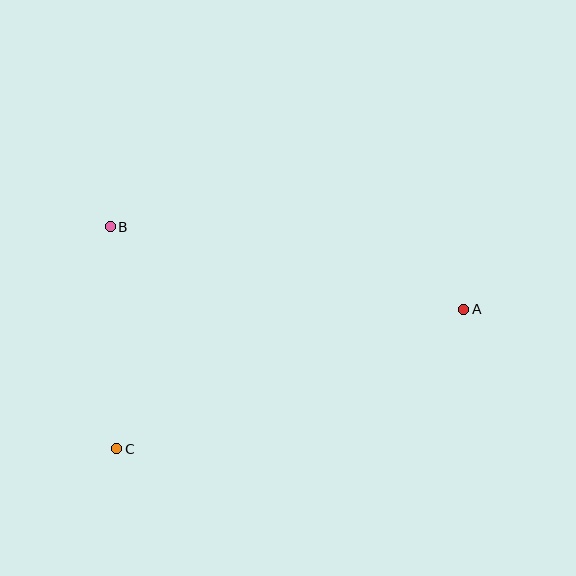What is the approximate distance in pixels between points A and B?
The distance between A and B is approximately 363 pixels.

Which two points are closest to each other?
Points B and C are closest to each other.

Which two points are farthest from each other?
Points A and C are farthest from each other.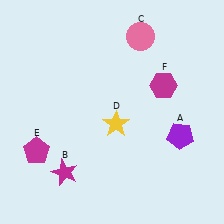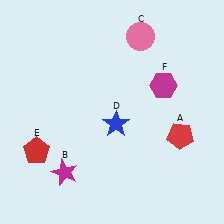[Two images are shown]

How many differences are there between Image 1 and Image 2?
There are 3 differences between the two images.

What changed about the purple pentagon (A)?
In Image 1, A is purple. In Image 2, it changed to red.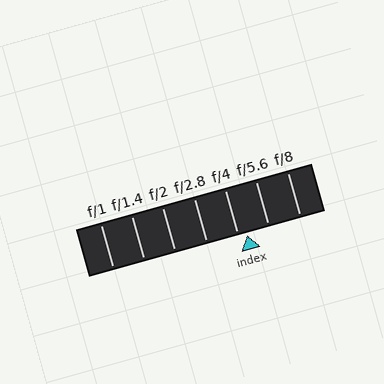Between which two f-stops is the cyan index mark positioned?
The index mark is between f/4 and f/5.6.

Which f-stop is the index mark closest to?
The index mark is closest to f/4.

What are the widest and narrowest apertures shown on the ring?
The widest aperture shown is f/1 and the narrowest is f/8.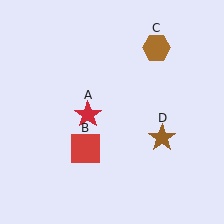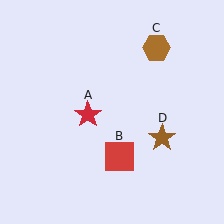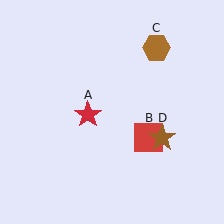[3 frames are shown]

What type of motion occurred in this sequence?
The red square (object B) rotated counterclockwise around the center of the scene.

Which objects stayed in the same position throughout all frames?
Red star (object A) and brown hexagon (object C) and brown star (object D) remained stationary.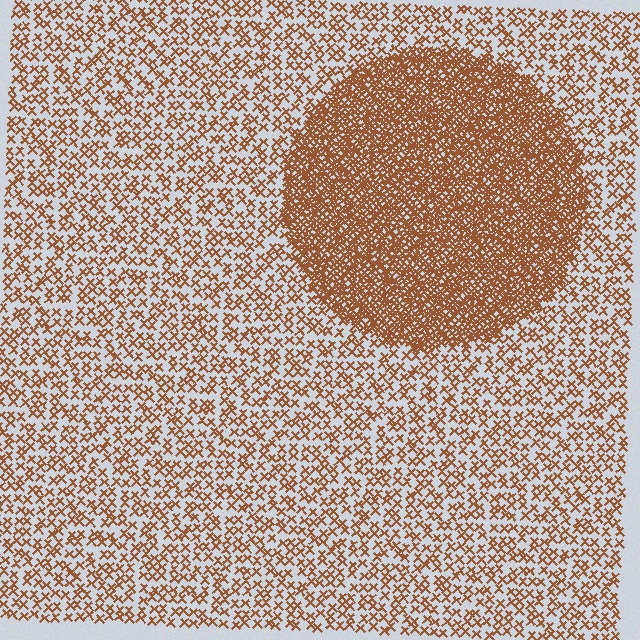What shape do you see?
I see a circle.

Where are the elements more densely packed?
The elements are more densely packed inside the circle boundary.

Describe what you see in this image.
The image contains small brown elements arranged at two different densities. A circle-shaped region is visible where the elements are more densely packed than the surrounding area.